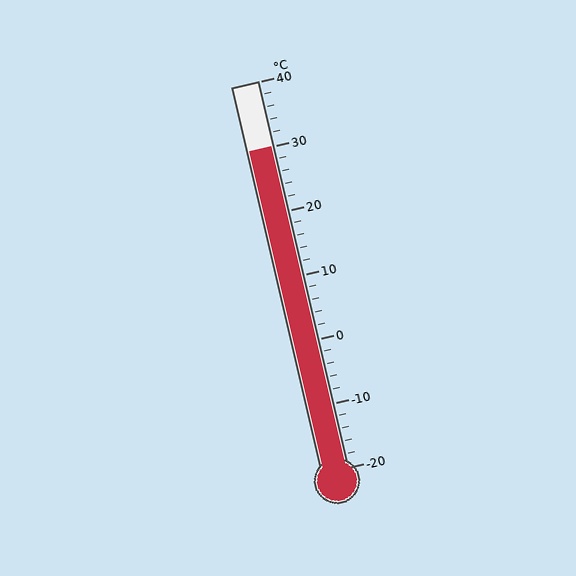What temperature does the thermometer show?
The thermometer shows approximately 30°C.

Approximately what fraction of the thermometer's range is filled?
The thermometer is filled to approximately 85% of its range.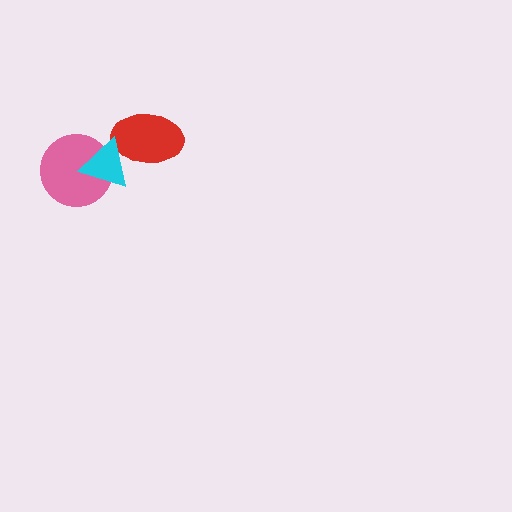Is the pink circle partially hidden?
Yes, it is partially covered by another shape.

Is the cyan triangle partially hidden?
No, no other shape covers it.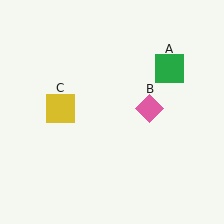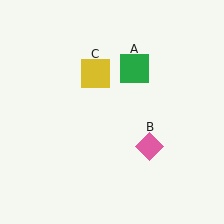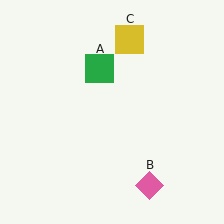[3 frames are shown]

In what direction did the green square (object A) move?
The green square (object A) moved left.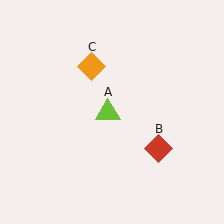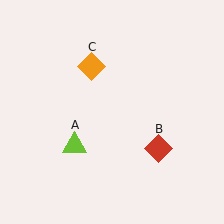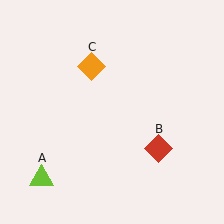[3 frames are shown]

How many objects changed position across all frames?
1 object changed position: lime triangle (object A).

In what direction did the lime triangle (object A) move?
The lime triangle (object A) moved down and to the left.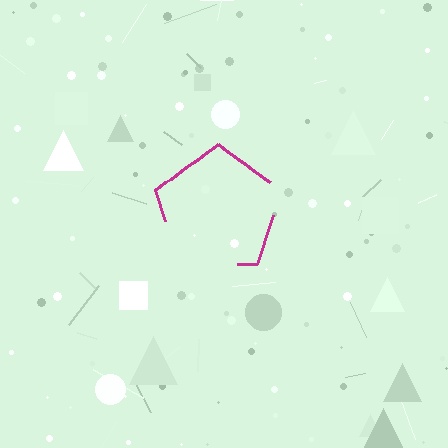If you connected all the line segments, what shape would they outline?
They would outline a pentagon.